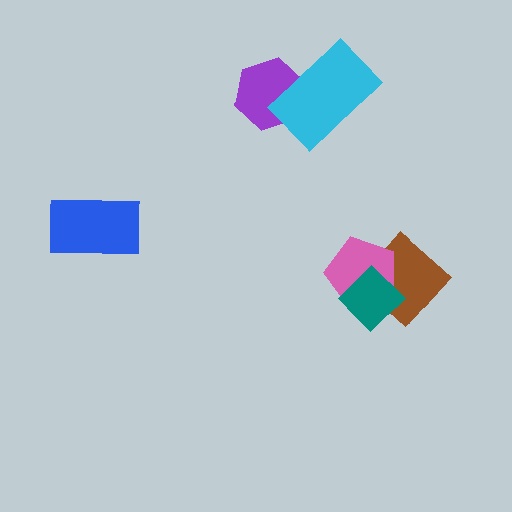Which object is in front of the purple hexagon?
The cyan rectangle is in front of the purple hexagon.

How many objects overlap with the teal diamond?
2 objects overlap with the teal diamond.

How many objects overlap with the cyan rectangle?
1 object overlaps with the cyan rectangle.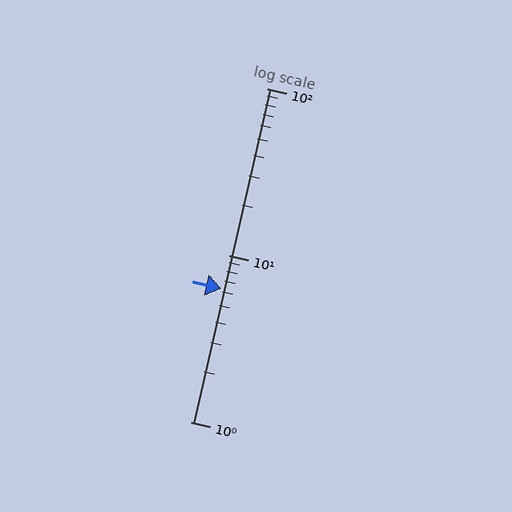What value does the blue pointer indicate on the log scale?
The pointer indicates approximately 6.3.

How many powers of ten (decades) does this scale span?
The scale spans 2 decades, from 1 to 100.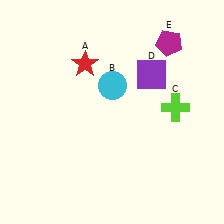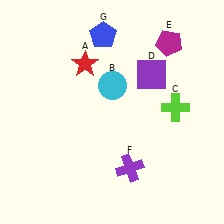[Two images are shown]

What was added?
A purple cross (F), a blue pentagon (G) were added in Image 2.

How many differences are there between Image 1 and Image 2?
There are 2 differences between the two images.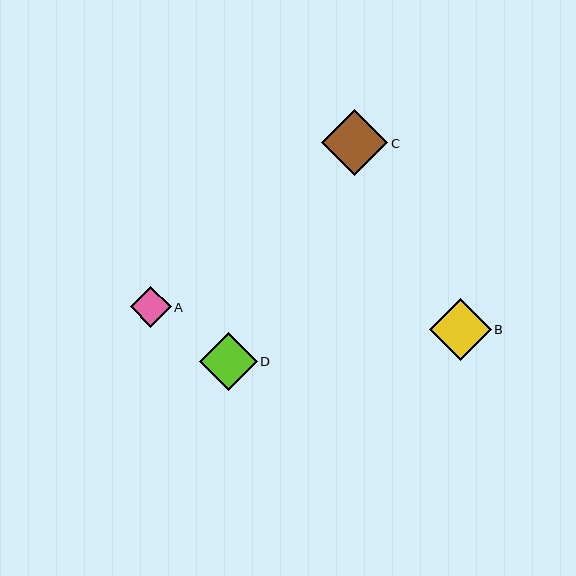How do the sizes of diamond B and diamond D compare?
Diamond B and diamond D are approximately the same size.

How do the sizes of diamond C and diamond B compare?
Diamond C and diamond B are approximately the same size.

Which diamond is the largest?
Diamond C is the largest with a size of approximately 66 pixels.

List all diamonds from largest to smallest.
From largest to smallest: C, B, D, A.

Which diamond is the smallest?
Diamond A is the smallest with a size of approximately 41 pixels.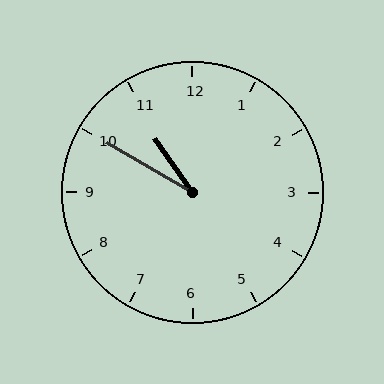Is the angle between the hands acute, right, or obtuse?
It is acute.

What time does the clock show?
10:50.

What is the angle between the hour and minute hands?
Approximately 25 degrees.